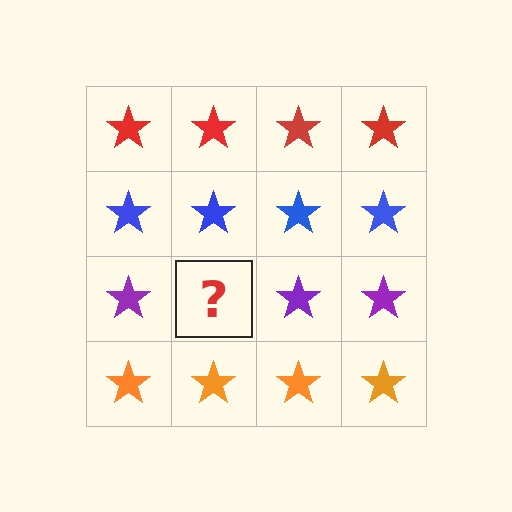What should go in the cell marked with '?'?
The missing cell should contain a purple star.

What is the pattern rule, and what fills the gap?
The rule is that each row has a consistent color. The gap should be filled with a purple star.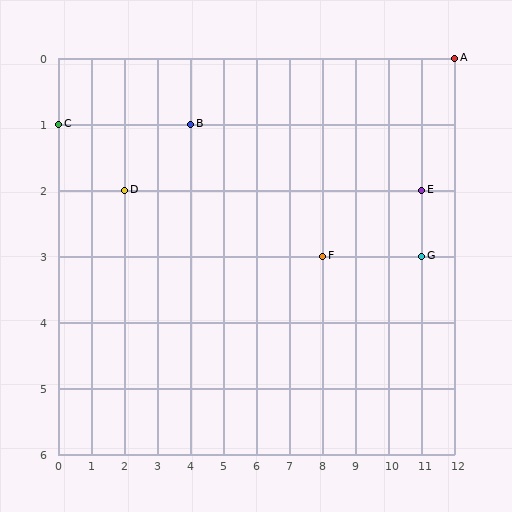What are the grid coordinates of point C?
Point C is at grid coordinates (0, 1).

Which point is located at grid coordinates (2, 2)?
Point D is at (2, 2).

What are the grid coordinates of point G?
Point G is at grid coordinates (11, 3).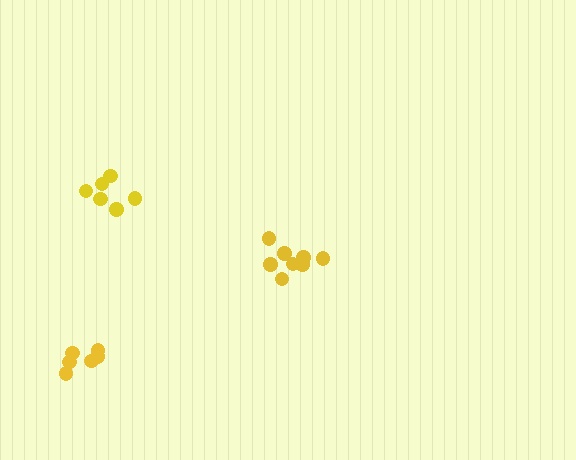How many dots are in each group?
Group 1: 6 dots, Group 2: 8 dots, Group 3: 6 dots (20 total).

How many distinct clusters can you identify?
There are 3 distinct clusters.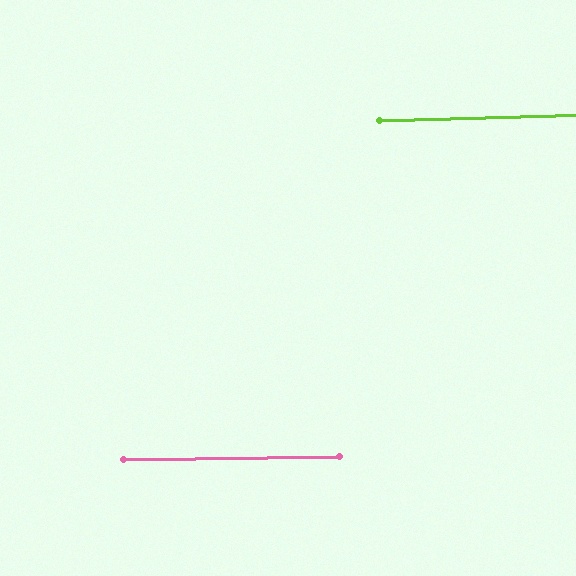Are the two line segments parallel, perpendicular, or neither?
Parallel — their directions differ by only 0.8°.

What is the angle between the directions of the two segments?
Approximately 1 degree.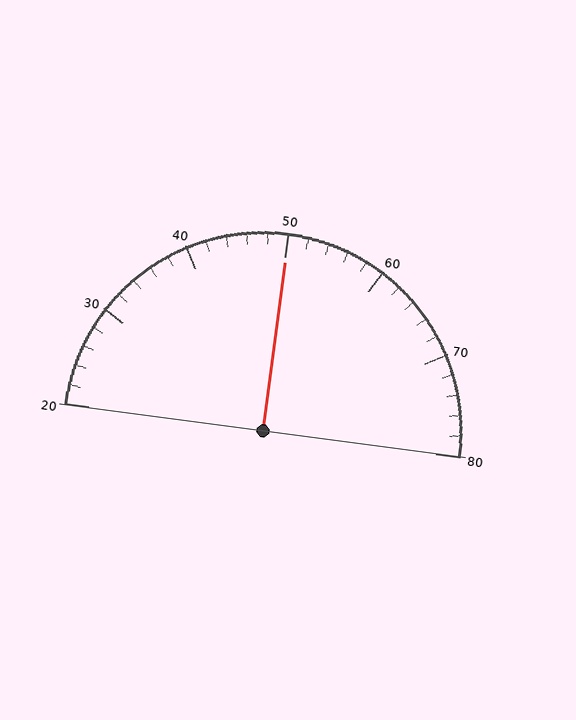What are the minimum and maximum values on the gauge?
The gauge ranges from 20 to 80.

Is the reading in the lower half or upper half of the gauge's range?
The reading is in the upper half of the range (20 to 80).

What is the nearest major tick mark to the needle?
The nearest major tick mark is 50.